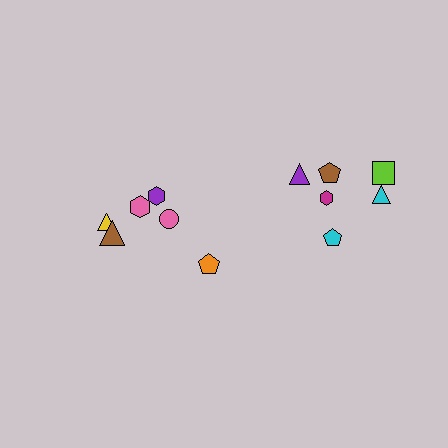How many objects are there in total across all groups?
There are 12 objects.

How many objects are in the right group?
There are 7 objects.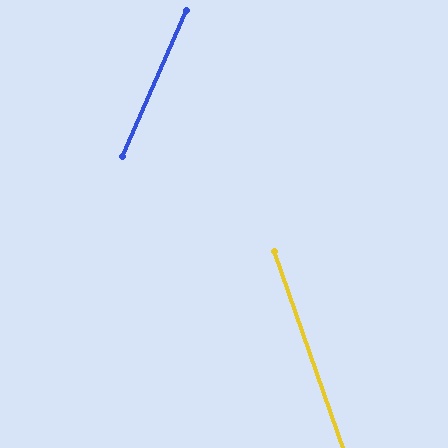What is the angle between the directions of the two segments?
Approximately 43 degrees.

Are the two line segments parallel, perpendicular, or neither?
Neither parallel nor perpendicular — they differ by about 43°.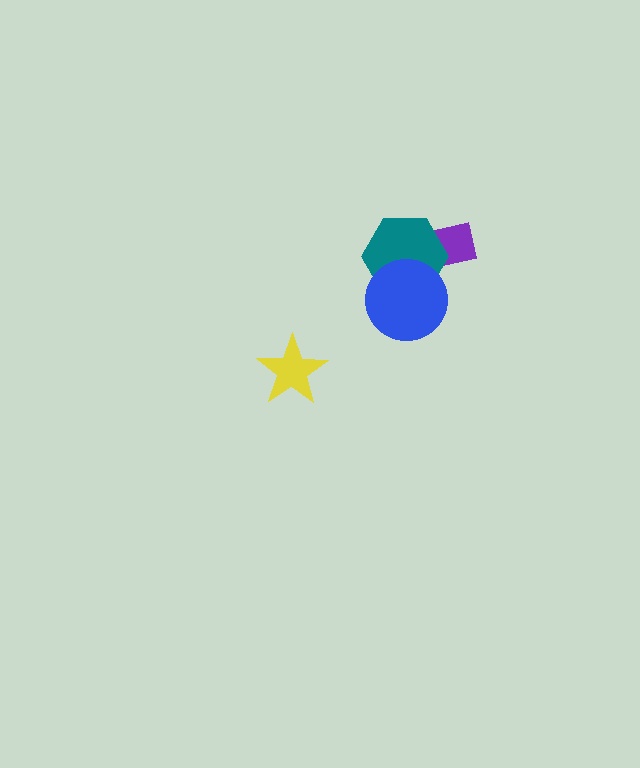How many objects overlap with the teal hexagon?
2 objects overlap with the teal hexagon.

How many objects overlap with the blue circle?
1 object overlaps with the blue circle.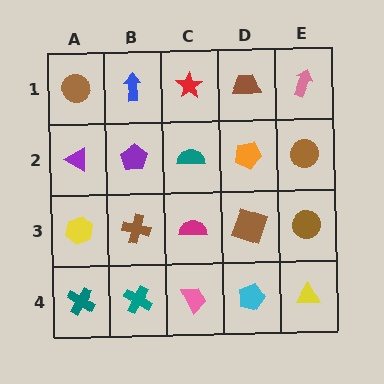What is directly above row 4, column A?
A yellow hexagon.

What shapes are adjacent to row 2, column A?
A brown circle (row 1, column A), a yellow hexagon (row 3, column A), a purple pentagon (row 2, column B).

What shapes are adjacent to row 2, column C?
A red star (row 1, column C), a magenta semicircle (row 3, column C), a purple pentagon (row 2, column B), an orange pentagon (row 2, column D).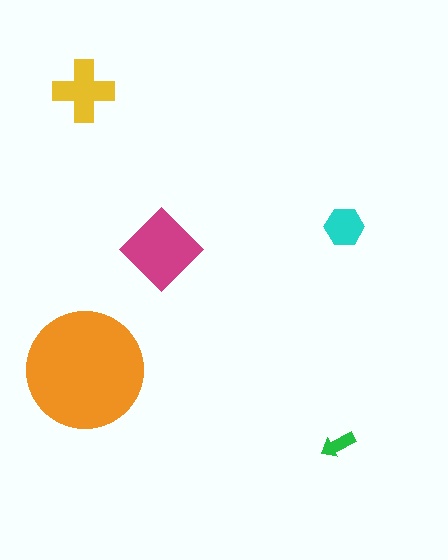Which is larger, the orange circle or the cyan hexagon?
The orange circle.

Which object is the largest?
The orange circle.